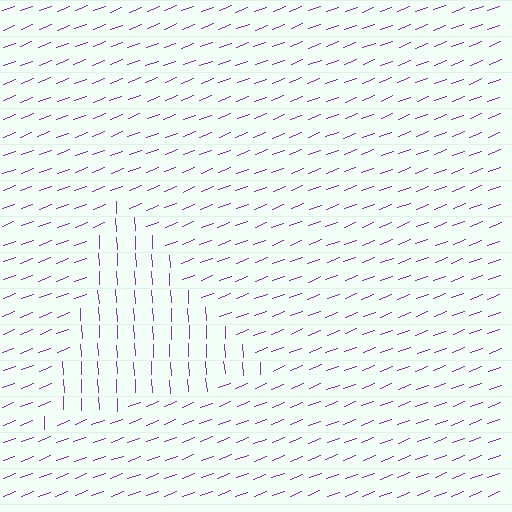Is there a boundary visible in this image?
Yes, there is a texture boundary formed by a change in line orientation.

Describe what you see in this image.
The image is filled with small purple line segments. A triangle region in the image has lines oriented differently from the surrounding lines, creating a visible texture boundary.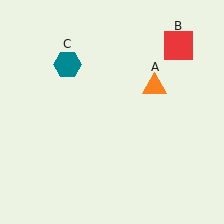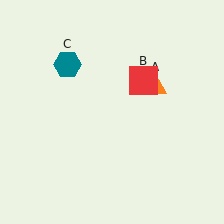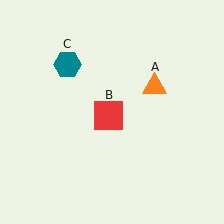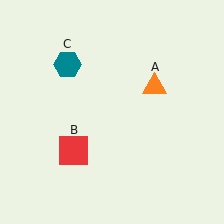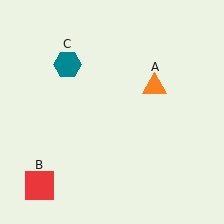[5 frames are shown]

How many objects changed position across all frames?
1 object changed position: red square (object B).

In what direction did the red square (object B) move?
The red square (object B) moved down and to the left.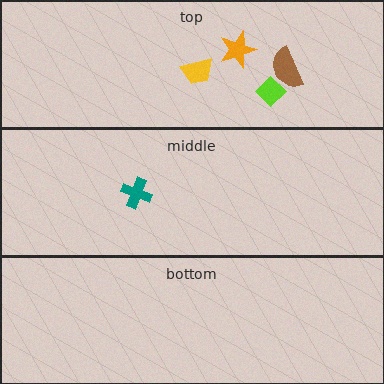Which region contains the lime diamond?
The top region.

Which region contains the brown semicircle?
The top region.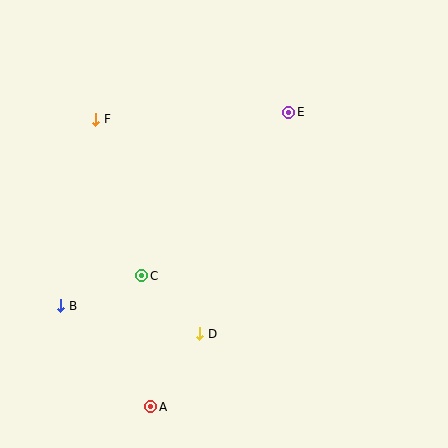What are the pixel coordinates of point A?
Point A is at (151, 407).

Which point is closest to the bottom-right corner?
Point D is closest to the bottom-right corner.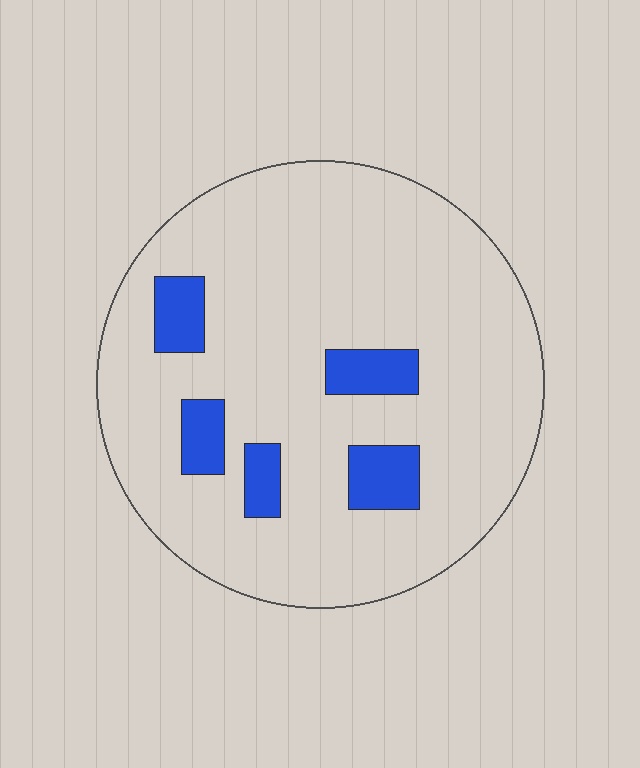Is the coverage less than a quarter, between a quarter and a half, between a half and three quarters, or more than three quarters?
Less than a quarter.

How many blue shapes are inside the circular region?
5.